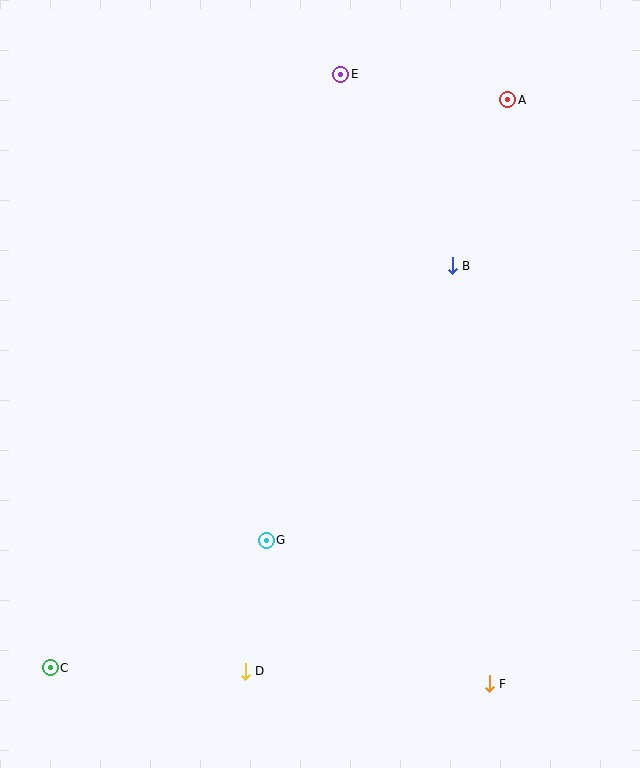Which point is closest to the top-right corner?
Point A is closest to the top-right corner.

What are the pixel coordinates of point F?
Point F is at (489, 684).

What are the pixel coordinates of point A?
Point A is at (508, 100).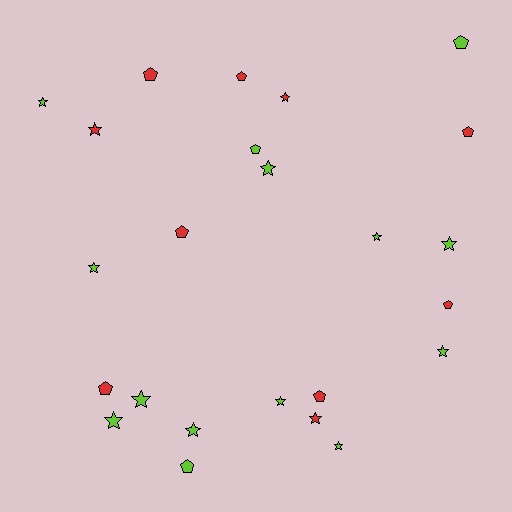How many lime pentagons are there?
There are 3 lime pentagons.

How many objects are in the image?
There are 24 objects.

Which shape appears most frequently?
Star, with 14 objects.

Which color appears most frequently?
Lime, with 14 objects.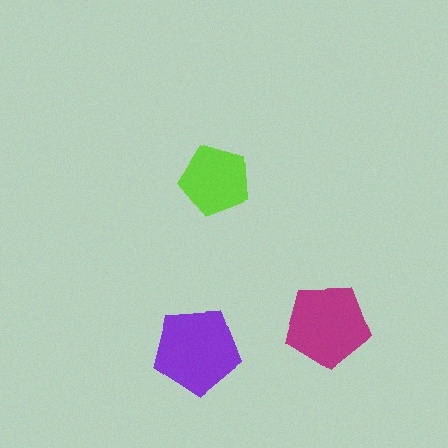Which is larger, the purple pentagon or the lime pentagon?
The purple one.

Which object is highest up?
The lime pentagon is topmost.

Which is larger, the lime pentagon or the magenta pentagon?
The magenta one.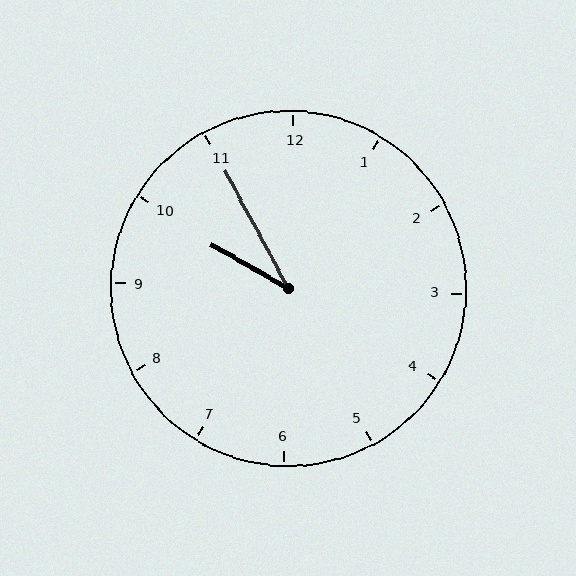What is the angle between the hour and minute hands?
Approximately 32 degrees.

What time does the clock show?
9:55.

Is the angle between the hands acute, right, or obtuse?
It is acute.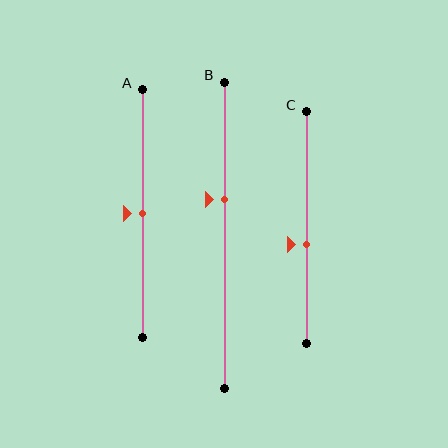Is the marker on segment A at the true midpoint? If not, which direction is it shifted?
Yes, the marker on segment A is at the true midpoint.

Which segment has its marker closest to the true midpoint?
Segment A has its marker closest to the true midpoint.